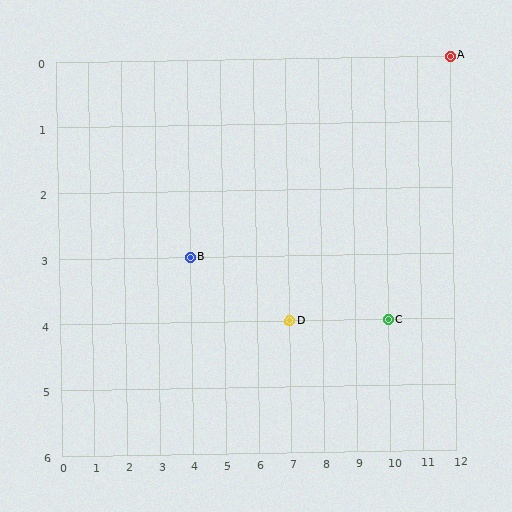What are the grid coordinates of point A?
Point A is at grid coordinates (12, 0).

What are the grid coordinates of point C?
Point C is at grid coordinates (10, 4).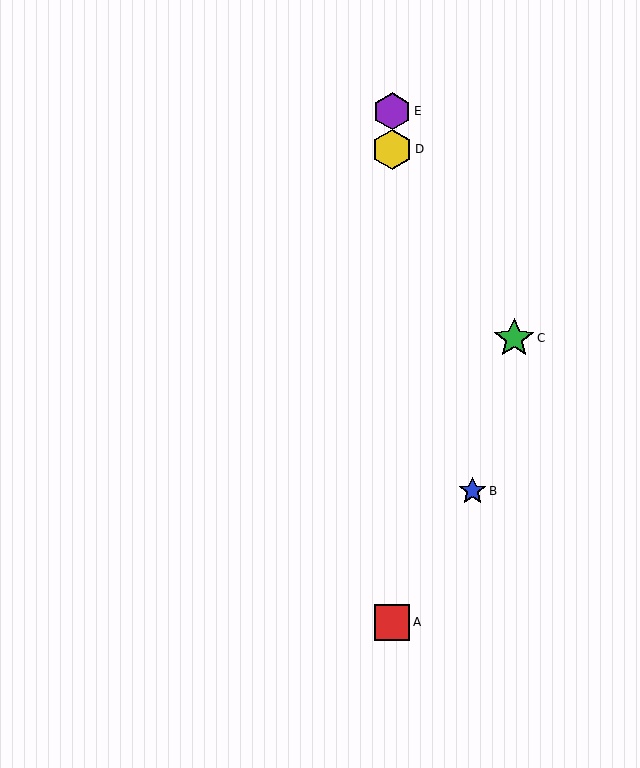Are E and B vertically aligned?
No, E is at x≈392 and B is at x≈472.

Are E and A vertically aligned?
Yes, both are at x≈392.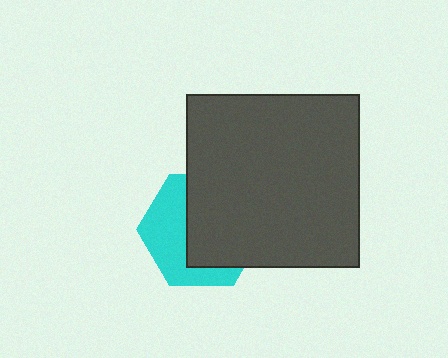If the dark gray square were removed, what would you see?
You would see the complete cyan hexagon.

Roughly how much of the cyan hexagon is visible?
A small part of it is visible (roughly 43%).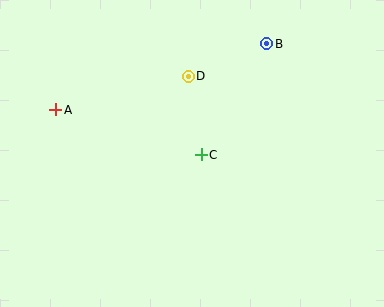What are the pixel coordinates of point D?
Point D is at (188, 76).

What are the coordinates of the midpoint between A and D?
The midpoint between A and D is at (122, 93).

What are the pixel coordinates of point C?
Point C is at (201, 155).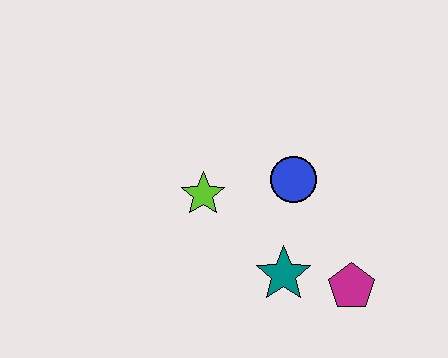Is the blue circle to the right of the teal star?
Yes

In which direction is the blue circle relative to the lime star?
The blue circle is to the right of the lime star.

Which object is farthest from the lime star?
The magenta pentagon is farthest from the lime star.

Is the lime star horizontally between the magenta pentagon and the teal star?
No